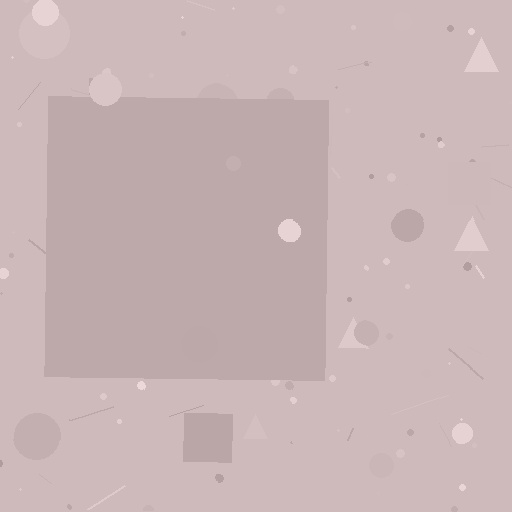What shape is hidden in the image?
A square is hidden in the image.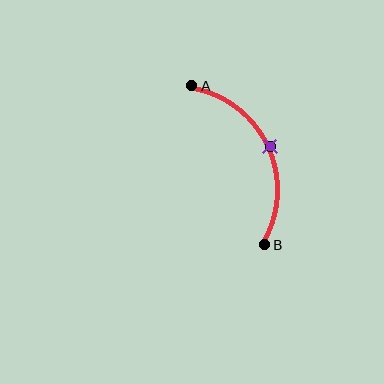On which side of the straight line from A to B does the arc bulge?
The arc bulges to the right of the straight line connecting A and B.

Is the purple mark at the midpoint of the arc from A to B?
Yes. The purple mark lies on the arc at equal arc-length from both A and B — it is the arc midpoint.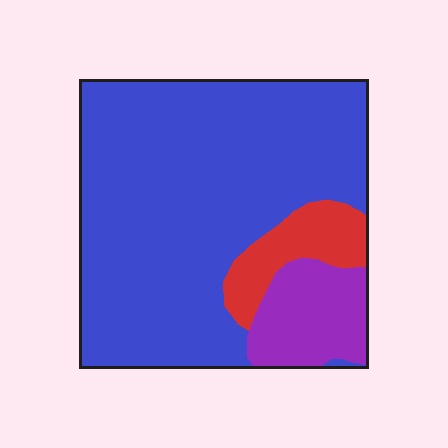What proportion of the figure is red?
Red takes up about one tenth (1/10) of the figure.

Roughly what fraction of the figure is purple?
Purple covers around 15% of the figure.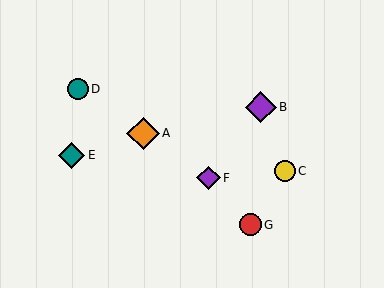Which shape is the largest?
The orange diamond (labeled A) is the largest.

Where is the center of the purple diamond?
The center of the purple diamond is at (261, 107).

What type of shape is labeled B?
Shape B is a purple diamond.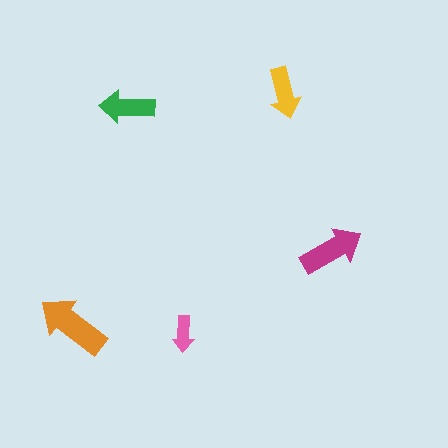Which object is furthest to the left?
The orange arrow is leftmost.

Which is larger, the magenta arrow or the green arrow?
The magenta one.